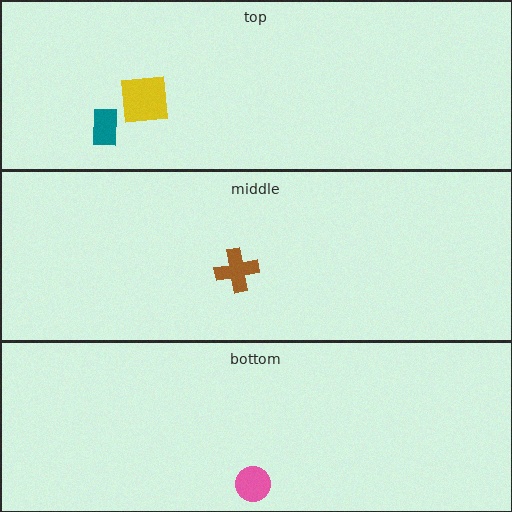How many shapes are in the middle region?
1.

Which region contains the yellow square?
The top region.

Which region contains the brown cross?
The middle region.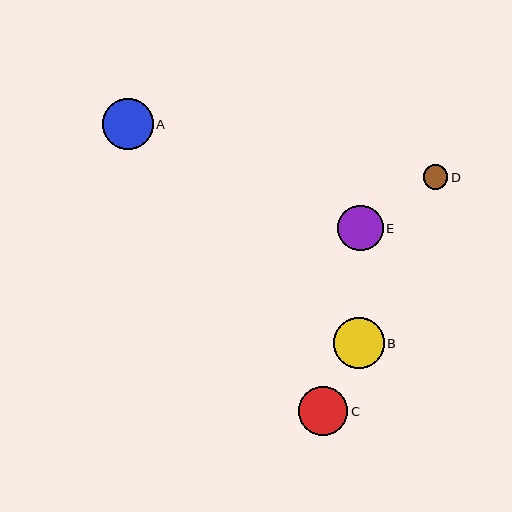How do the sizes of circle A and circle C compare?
Circle A and circle C are approximately the same size.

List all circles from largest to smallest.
From largest to smallest: B, A, C, E, D.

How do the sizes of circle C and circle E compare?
Circle C and circle E are approximately the same size.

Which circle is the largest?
Circle B is the largest with a size of approximately 51 pixels.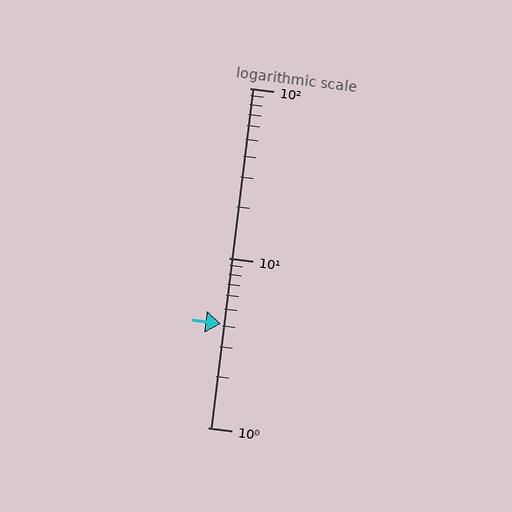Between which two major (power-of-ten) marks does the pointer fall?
The pointer is between 1 and 10.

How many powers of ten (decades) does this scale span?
The scale spans 2 decades, from 1 to 100.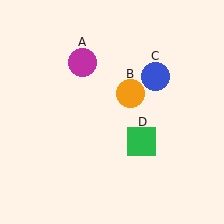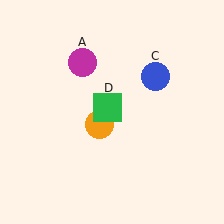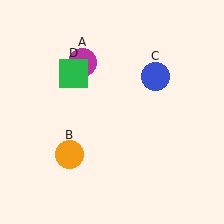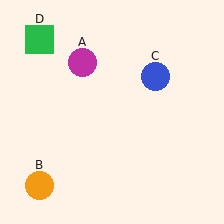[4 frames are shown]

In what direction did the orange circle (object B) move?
The orange circle (object B) moved down and to the left.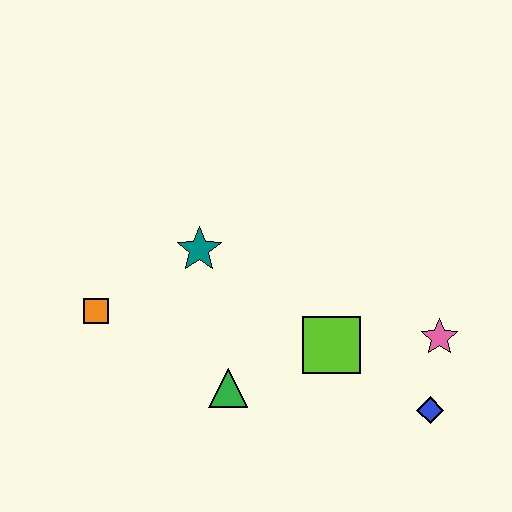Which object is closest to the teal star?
The orange square is closest to the teal star.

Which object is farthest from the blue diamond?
The orange square is farthest from the blue diamond.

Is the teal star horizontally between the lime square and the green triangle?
No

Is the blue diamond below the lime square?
Yes